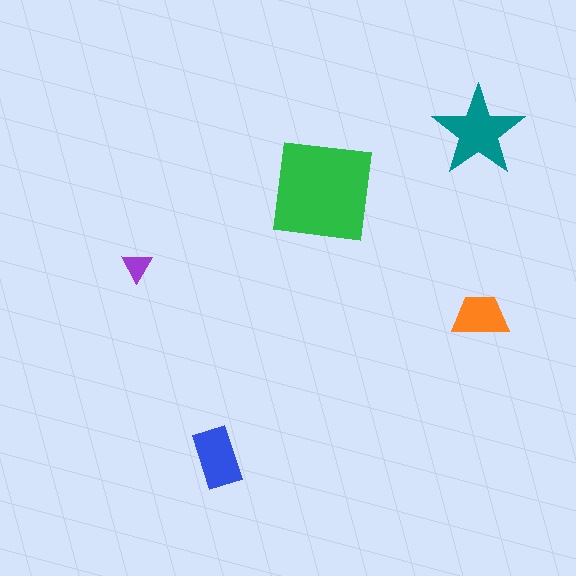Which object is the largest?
The green square.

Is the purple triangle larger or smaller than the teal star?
Smaller.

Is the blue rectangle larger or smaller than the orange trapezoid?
Larger.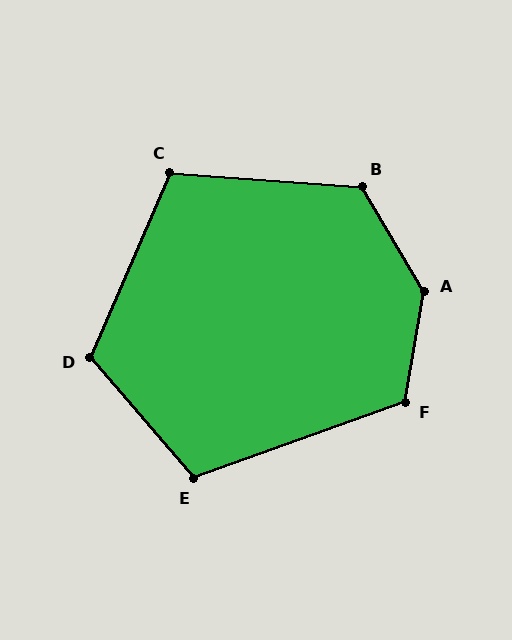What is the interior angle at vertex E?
Approximately 111 degrees (obtuse).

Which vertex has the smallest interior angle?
C, at approximately 109 degrees.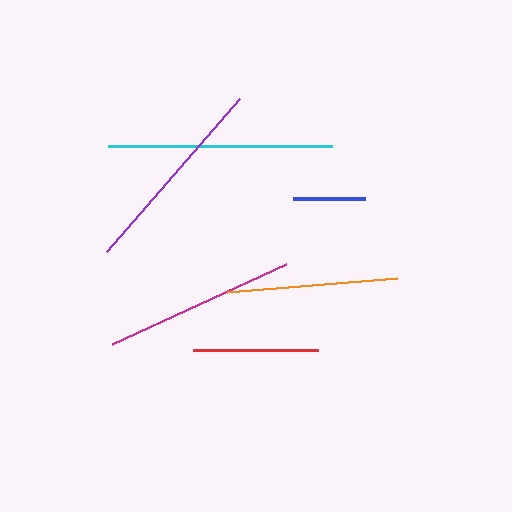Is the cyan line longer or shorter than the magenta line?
The cyan line is longer than the magenta line.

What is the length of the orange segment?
The orange segment is approximately 170 pixels long.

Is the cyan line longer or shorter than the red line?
The cyan line is longer than the red line.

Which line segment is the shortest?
The blue line is the shortest at approximately 72 pixels.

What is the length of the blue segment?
The blue segment is approximately 72 pixels long.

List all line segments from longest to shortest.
From longest to shortest: cyan, purple, magenta, orange, red, blue.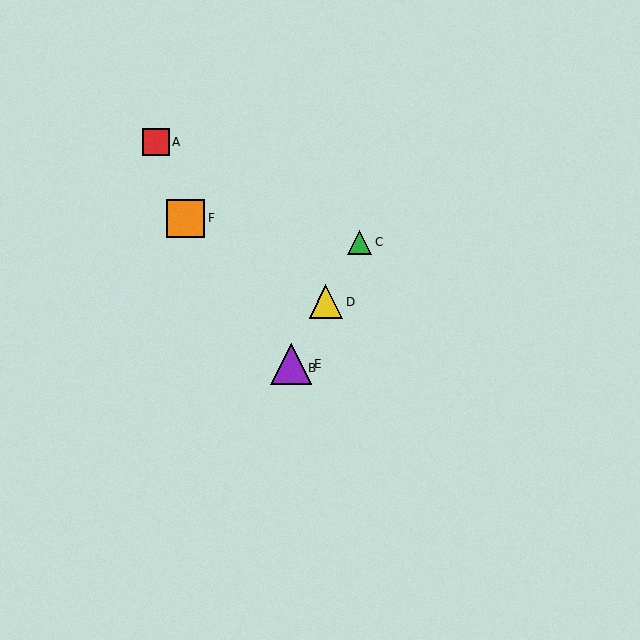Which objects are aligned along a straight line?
Objects B, C, D, E are aligned along a straight line.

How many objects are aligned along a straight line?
4 objects (B, C, D, E) are aligned along a straight line.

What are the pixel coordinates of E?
Object E is at (291, 364).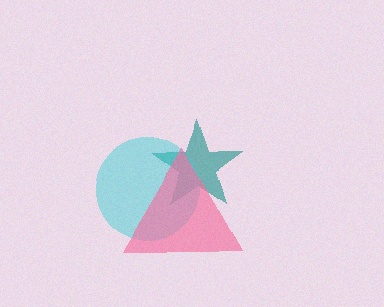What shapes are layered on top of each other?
The layered shapes are: a teal star, a cyan circle, a pink triangle.